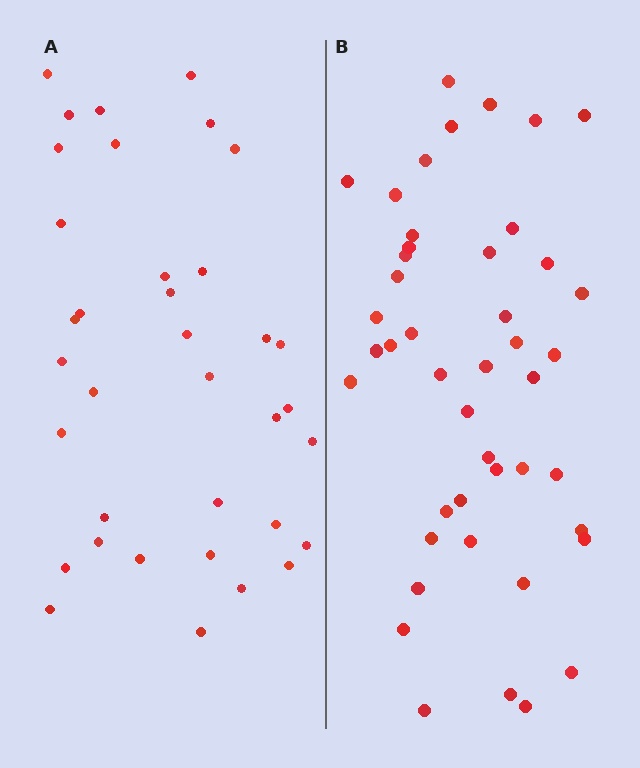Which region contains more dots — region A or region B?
Region B (the right region) has more dots.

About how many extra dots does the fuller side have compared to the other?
Region B has roughly 8 or so more dots than region A.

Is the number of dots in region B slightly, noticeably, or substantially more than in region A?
Region B has noticeably more, but not dramatically so. The ratio is roughly 1.2 to 1.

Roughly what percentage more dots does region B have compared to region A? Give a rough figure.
About 25% more.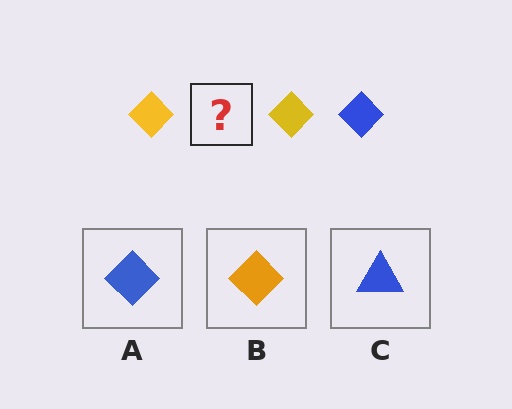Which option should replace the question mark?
Option A.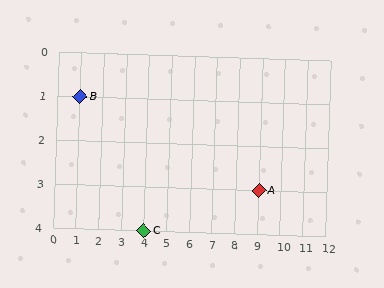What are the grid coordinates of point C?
Point C is at grid coordinates (4, 4).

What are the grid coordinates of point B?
Point B is at grid coordinates (1, 1).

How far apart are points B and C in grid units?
Points B and C are 3 columns and 3 rows apart (about 4.2 grid units diagonally).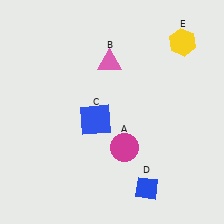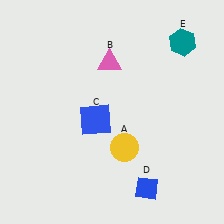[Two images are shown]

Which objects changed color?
A changed from magenta to yellow. E changed from yellow to teal.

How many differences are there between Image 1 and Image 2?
There are 2 differences between the two images.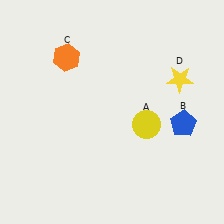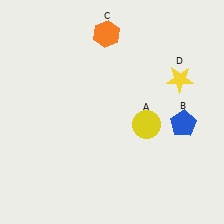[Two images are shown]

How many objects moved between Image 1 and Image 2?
1 object moved between the two images.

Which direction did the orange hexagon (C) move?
The orange hexagon (C) moved right.